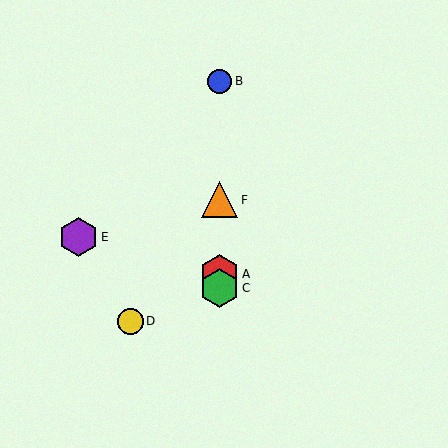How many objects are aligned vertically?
4 objects (A, B, C, F) are aligned vertically.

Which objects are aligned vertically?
Objects A, B, C, F are aligned vertically.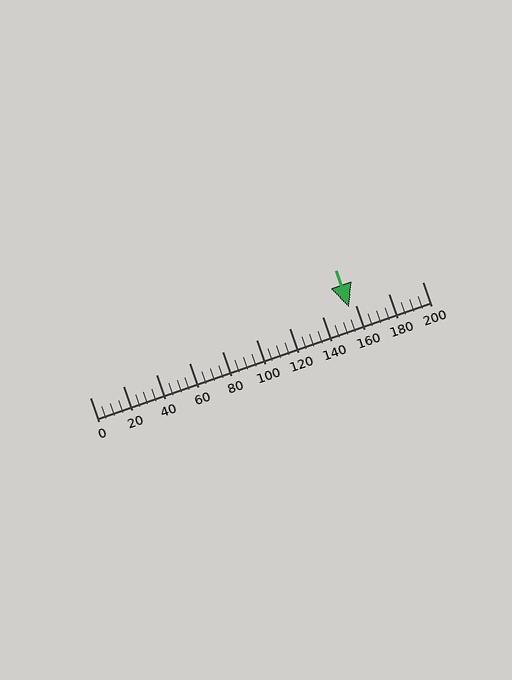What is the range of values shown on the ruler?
The ruler shows values from 0 to 200.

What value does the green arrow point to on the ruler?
The green arrow points to approximately 156.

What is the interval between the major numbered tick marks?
The major tick marks are spaced 20 units apart.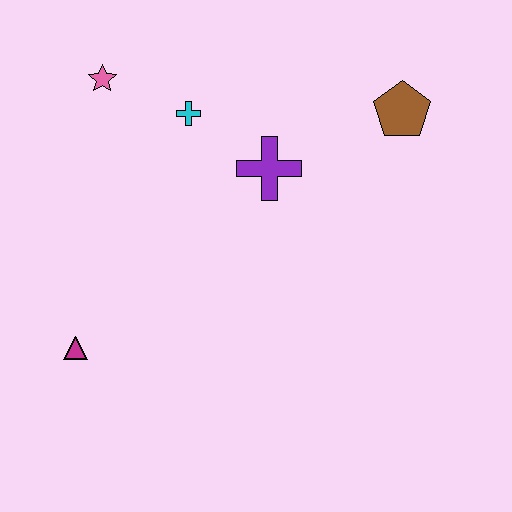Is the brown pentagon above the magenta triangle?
Yes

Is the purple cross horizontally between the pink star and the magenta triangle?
No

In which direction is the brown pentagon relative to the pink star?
The brown pentagon is to the right of the pink star.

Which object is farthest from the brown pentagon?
The magenta triangle is farthest from the brown pentagon.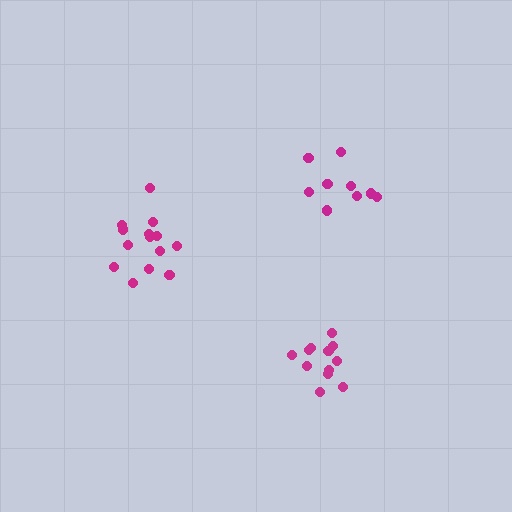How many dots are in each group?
Group 1: 9 dots, Group 2: 12 dots, Group 3: 14 dots (35 total).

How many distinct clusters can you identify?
There are 3 distinct clusters.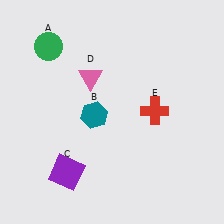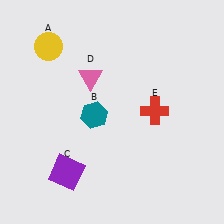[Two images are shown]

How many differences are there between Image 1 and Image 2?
There is 1 difference between the two images.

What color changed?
The circle (A) changed from green in Image 1 to yellow in Image 2.